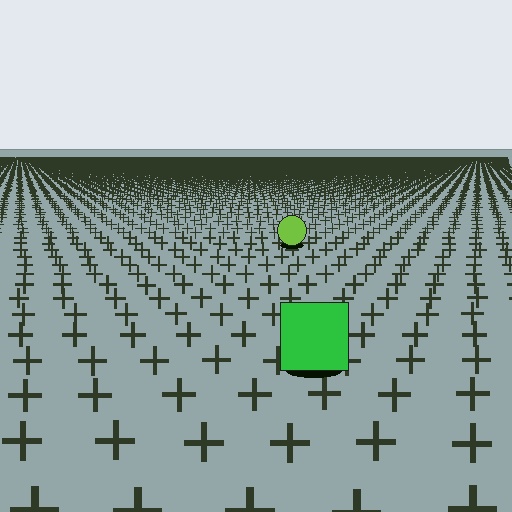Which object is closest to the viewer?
The green square is closest. The texture marks near it are larger and more spread out.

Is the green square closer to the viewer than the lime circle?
Yes. The green square is closer — you can tell from the texture gradient: the ground texture is coarser near it.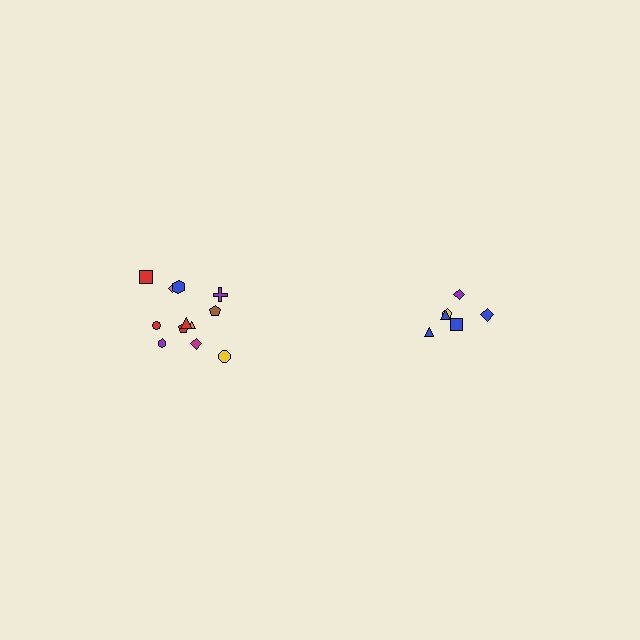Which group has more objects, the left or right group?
The left group.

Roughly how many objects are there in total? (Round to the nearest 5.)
Roughly 20 objects in total.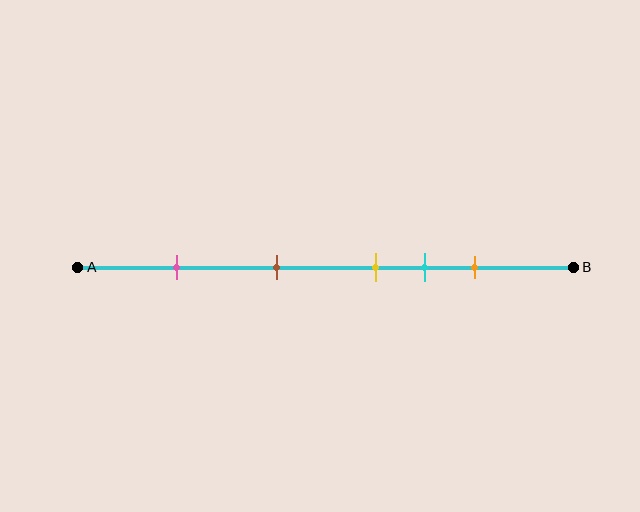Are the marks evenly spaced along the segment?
No, the marks are not evenly spaced.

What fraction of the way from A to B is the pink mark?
The pink mark is approximately 20% (0.2) of the way from A to B.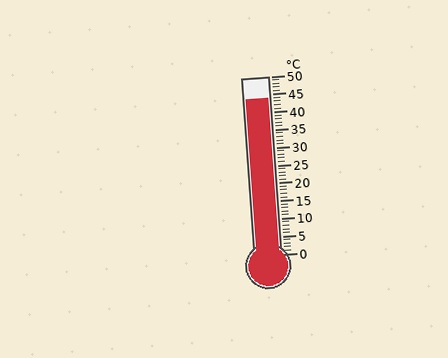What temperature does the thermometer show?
The thermometer shows approximately 44°C.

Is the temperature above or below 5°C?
The temperature is above 5°C.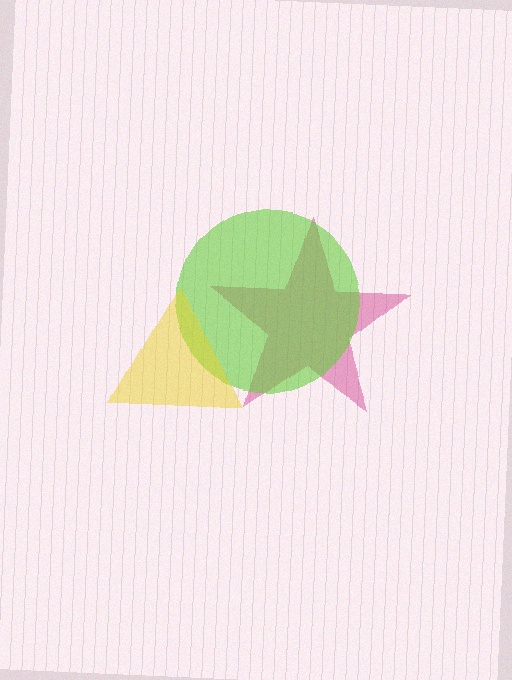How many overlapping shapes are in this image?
There are 3 overlapping shapes in the image.